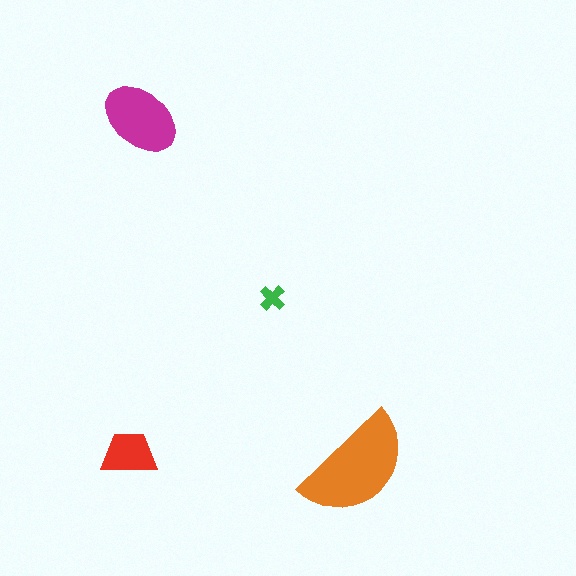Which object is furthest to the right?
The orange semicircle is rightmost.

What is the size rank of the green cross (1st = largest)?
4th.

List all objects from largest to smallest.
The orange semicircle, the magenta ellipse, the red trapezoid, the green cross.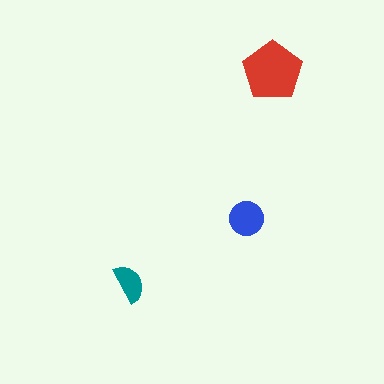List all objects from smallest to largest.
The teal semicircle, the blue circle, the red pentagon.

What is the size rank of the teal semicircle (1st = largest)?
3rd.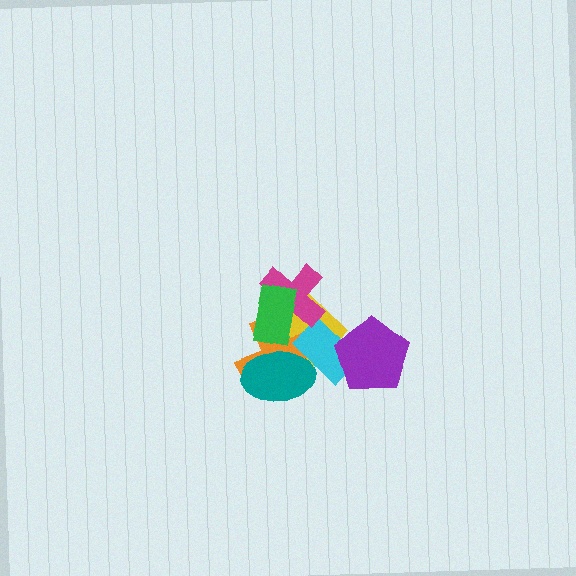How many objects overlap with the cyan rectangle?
4 objects overlap with the cyan rectangle.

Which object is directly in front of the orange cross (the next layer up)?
The cyan rectangle is directly in front of the orange cross.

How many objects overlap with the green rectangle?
3 objects overlap with the green rectangle.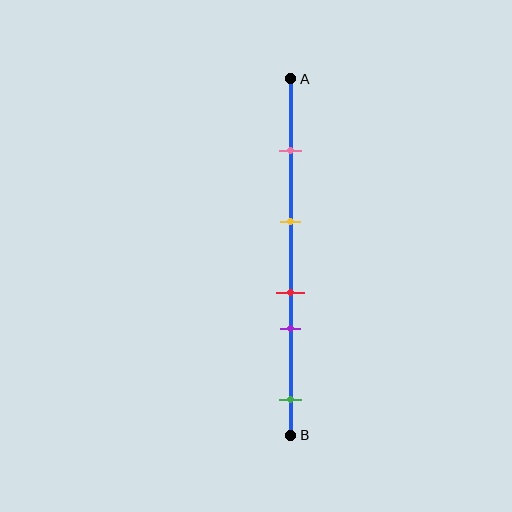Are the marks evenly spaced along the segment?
No, the marks are not evenly spaced.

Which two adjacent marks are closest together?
The red and purple marks are the closest adjacent pair.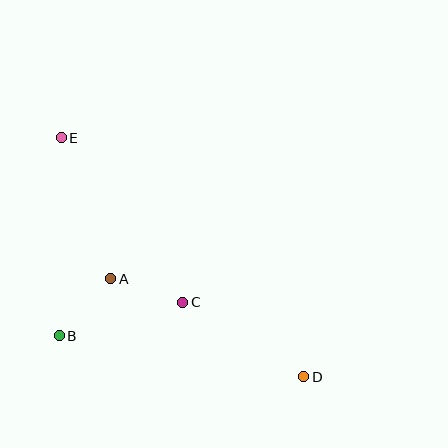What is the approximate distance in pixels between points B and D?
The distance between B and D is approximately 248 pixels.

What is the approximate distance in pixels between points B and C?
The distance between B and C is approximately 128 pixels.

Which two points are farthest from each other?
Points D and E are farthest from each other.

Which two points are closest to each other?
Points A and C are closest to each other.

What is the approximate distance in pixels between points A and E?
The distance between A and E is approximately 149 pixels.